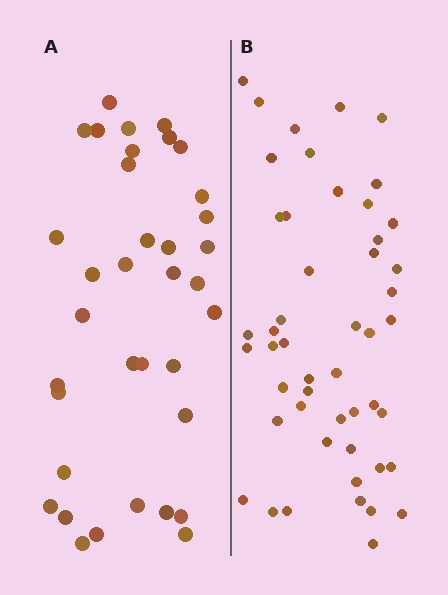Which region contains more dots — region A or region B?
Region B (the right region) has more dots.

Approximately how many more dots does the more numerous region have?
Region B has approximately 15 more dots than region A.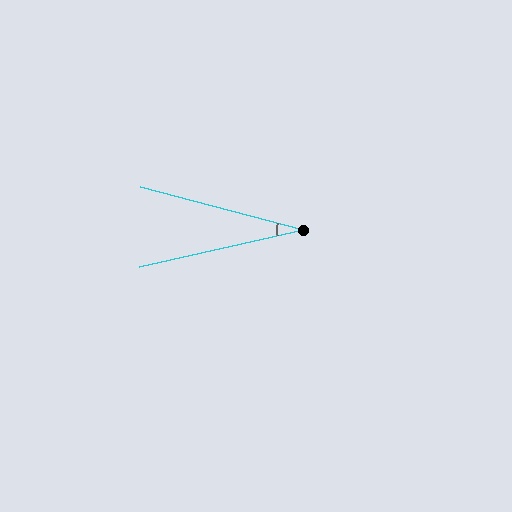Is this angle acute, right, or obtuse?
It is acute.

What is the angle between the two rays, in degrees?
Approximately 27 degrees.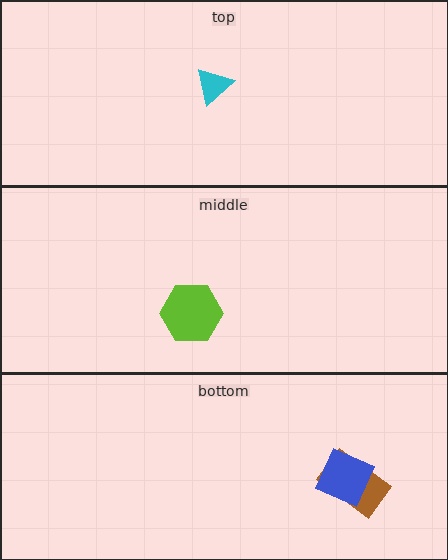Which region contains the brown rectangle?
The bottom region.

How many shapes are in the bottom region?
2.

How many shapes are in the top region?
1.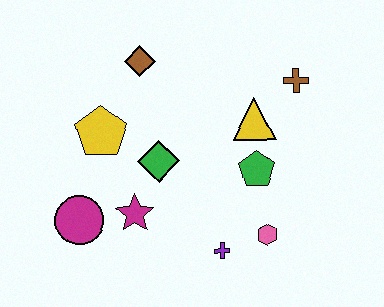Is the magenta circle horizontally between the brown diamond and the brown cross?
No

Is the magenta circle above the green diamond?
No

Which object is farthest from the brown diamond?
The pink hexagon is farthest from the brown diamond.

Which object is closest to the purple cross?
The pink hexagon is closest to the purple cross.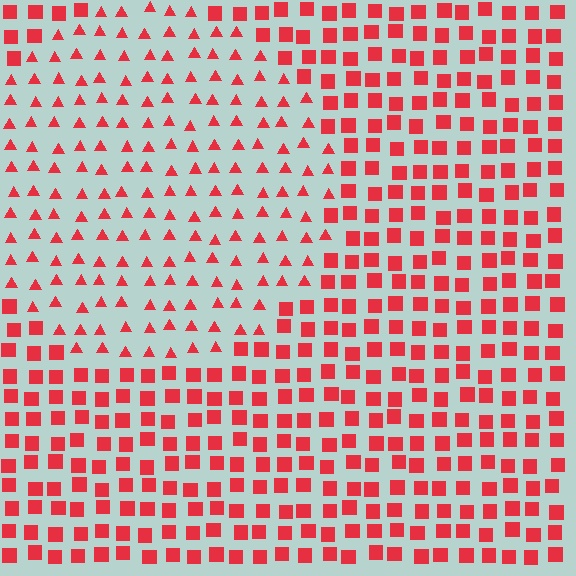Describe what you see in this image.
The image is filled with small red elements arranged in a uniform grid. A circle-shaped region contains triangles, while the surrounding area contains squares. The boundary is defined purely by the change in element shape.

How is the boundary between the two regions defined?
The boundary is defined by a change in element shape: triangles inside vs. squares outside. All elements share the same color and spacing.